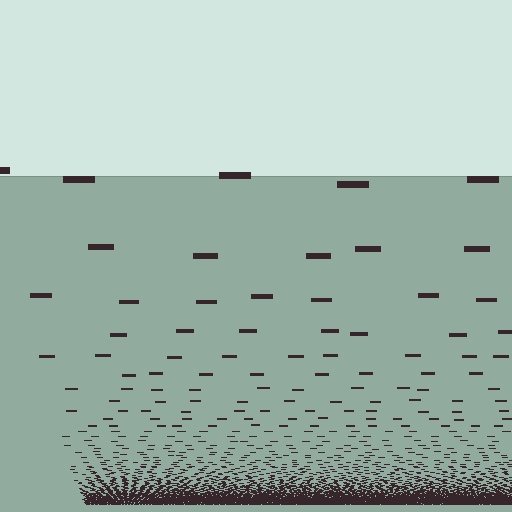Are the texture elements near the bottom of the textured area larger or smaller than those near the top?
Smaller. The gradient is inverted — elements near the bottom are smaller and denser.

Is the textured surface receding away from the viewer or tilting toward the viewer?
The surface appears to tilt toward the viewer. Texture elements get larger and sparser toward the top.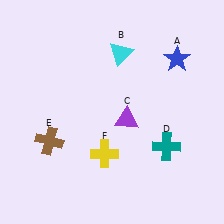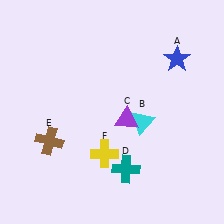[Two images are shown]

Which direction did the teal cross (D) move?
The teal cross (D) moved left.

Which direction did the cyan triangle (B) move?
The cyan triangle (B) moved down.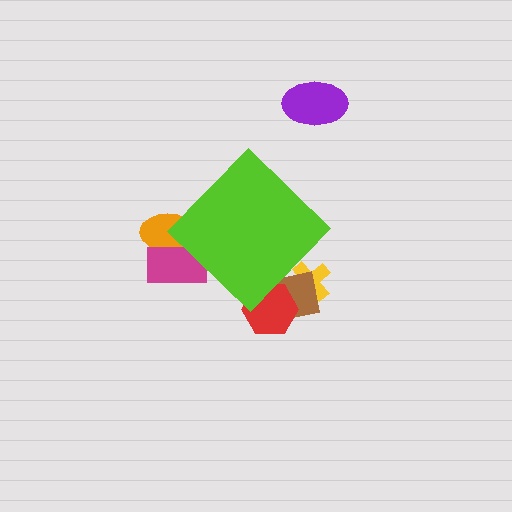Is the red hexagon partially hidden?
Yes, the red hexagon is partially hidden behind the lime diamond.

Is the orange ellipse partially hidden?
Yes, the orange ellipse is partially hidden behind the lime diamond.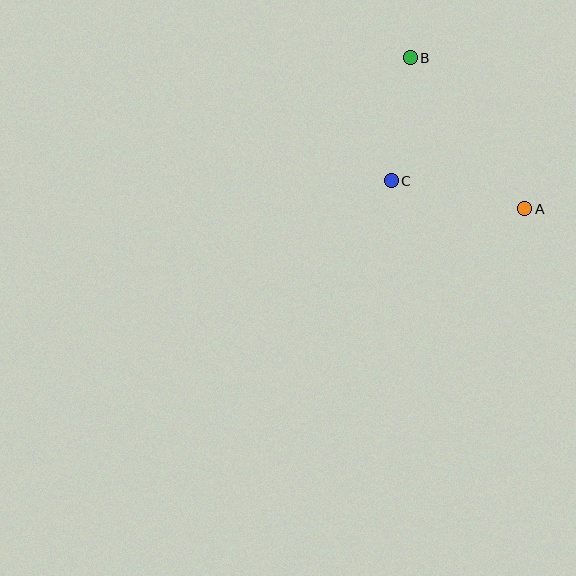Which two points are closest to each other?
Points B and C are closest to each other.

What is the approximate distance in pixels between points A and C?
The distance between A and C is approximately 136 pixels.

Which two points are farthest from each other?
Points A and B are farthest from each other.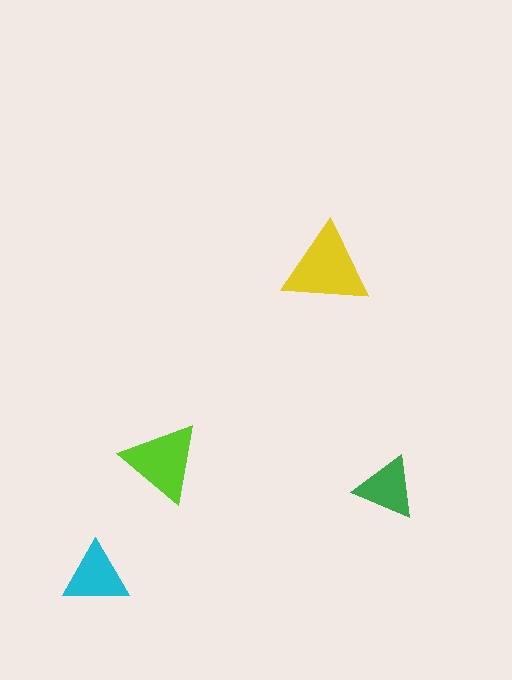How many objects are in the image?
There are 4 objects in the image.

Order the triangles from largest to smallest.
the yellow one, the lime one, the cyan one, the green one.